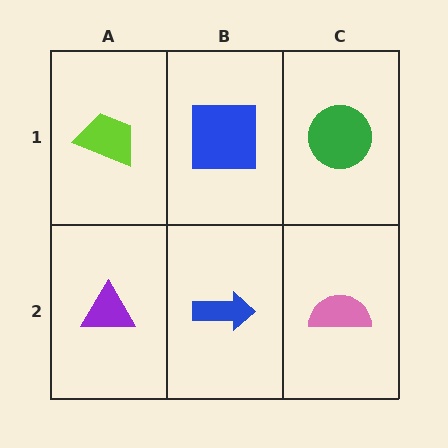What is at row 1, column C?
A green circle.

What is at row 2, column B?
A blue arrow.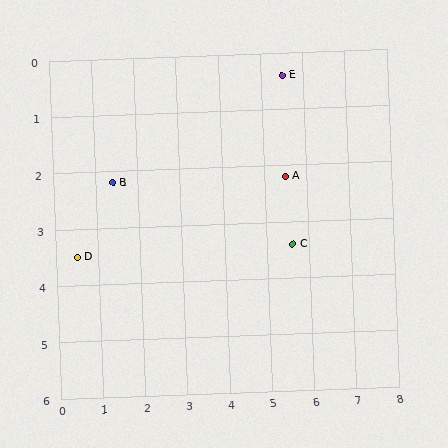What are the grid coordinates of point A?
Point A is at approximately (5.5, 2.2).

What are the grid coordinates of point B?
Point B is at approximately (1.4, 2.2).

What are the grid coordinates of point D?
Point D is at approximately (0.5, 3.5).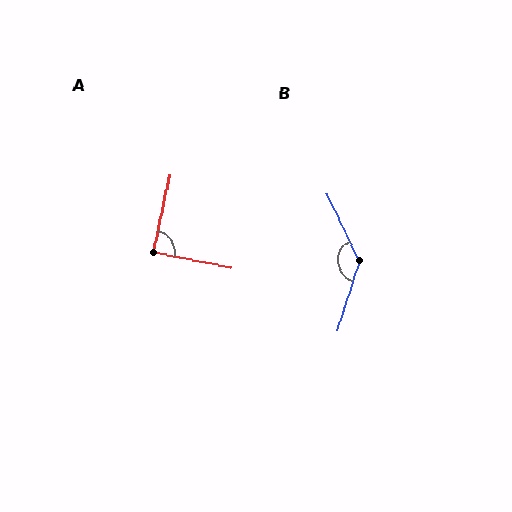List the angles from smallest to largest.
A (89°), B (137°).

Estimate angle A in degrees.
Approximately 89 degrees.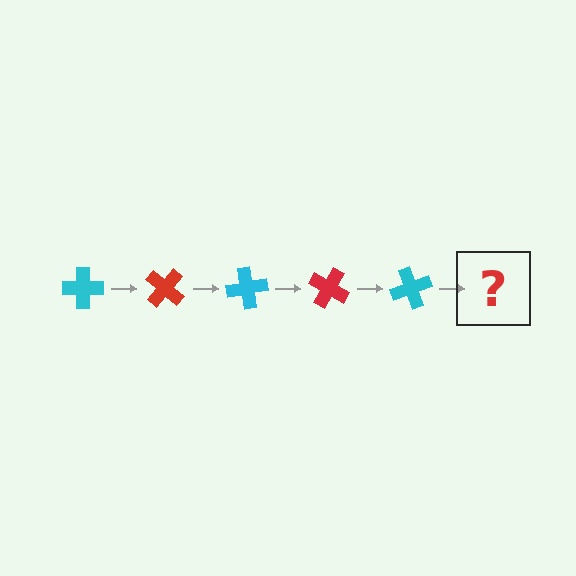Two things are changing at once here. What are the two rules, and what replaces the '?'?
The two rules are that it rotates 40 degrees each step and the color cycles through cyan and red. The '?' should be a red cross, rotated 200 degrees from the start.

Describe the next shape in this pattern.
It should be a red cross, rotated 200 degrees from the start.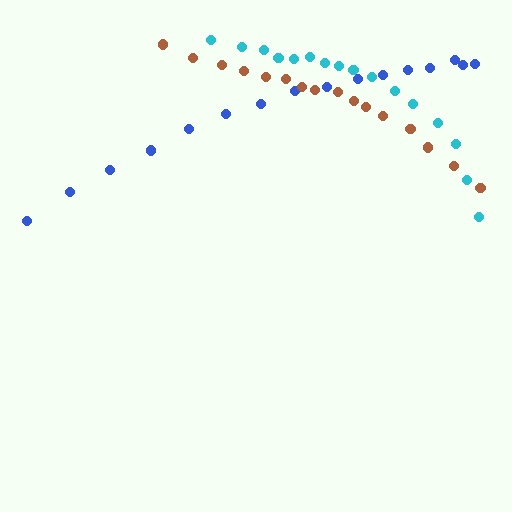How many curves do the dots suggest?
There are 3 distinct paths.